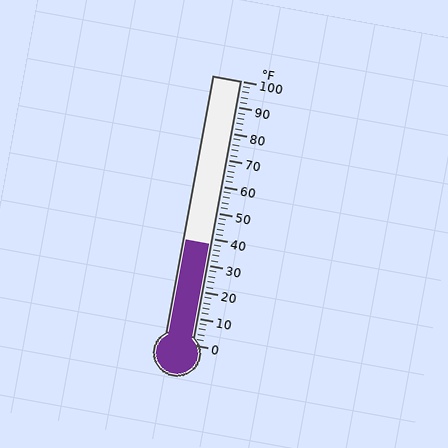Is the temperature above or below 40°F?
The temperature is below 40°F.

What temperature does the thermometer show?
The thermometer shows approximately 38°F.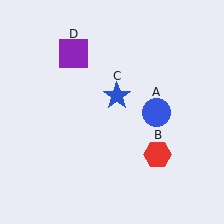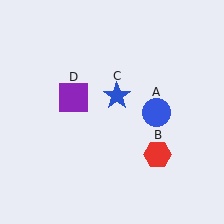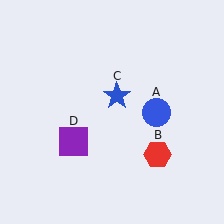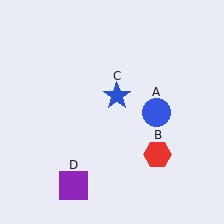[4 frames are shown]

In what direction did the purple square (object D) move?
The purple square (object D) moved down.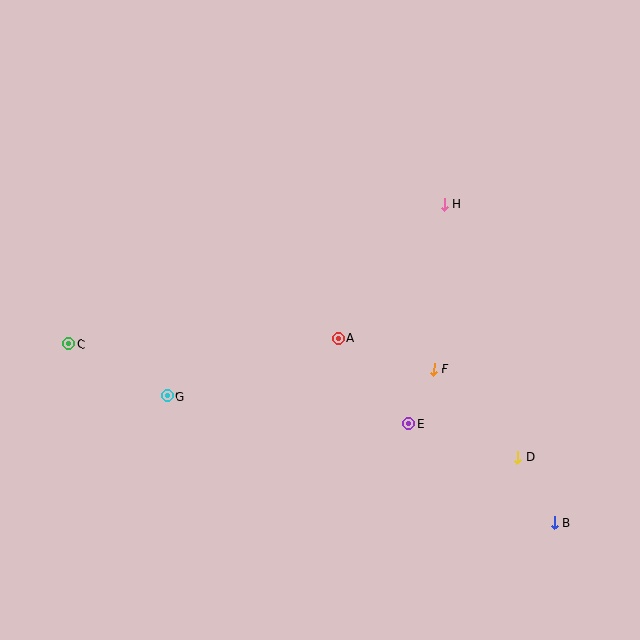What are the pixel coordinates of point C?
Point C is at (69, 344).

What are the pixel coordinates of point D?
Point D is at (517, 457).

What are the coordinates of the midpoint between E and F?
The midpoint between E and F is at (421, 397).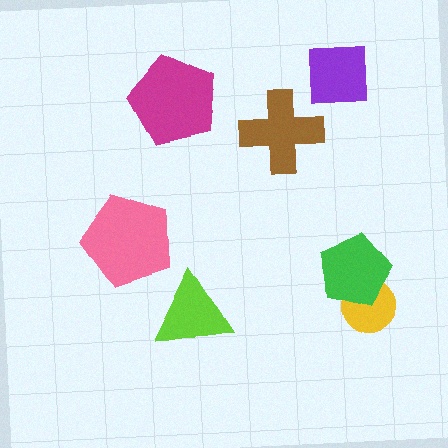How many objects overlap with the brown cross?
0 objects overlap with the brown cross.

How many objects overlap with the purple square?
0 objects overlap with the purple square.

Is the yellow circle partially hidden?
Yes, it is partially covered by another shape.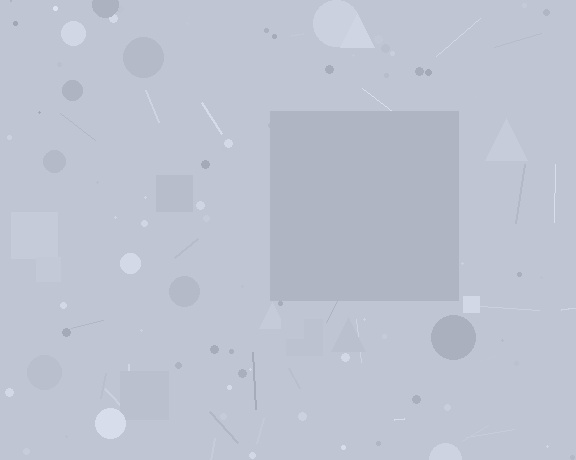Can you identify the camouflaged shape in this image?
The camouflaged shape is a square.